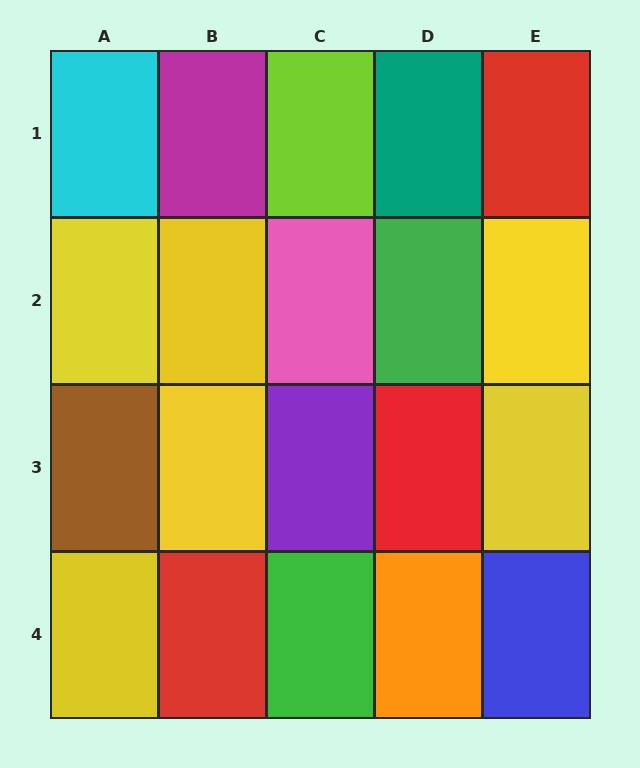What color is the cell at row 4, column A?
Yellow.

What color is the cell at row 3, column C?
Purple.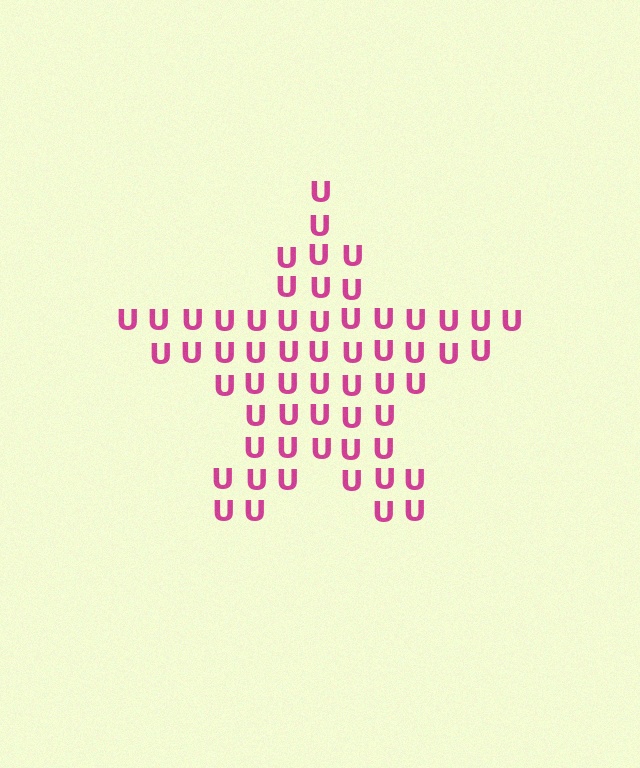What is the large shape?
The large shape is a star.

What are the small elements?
The small elements are letter U's.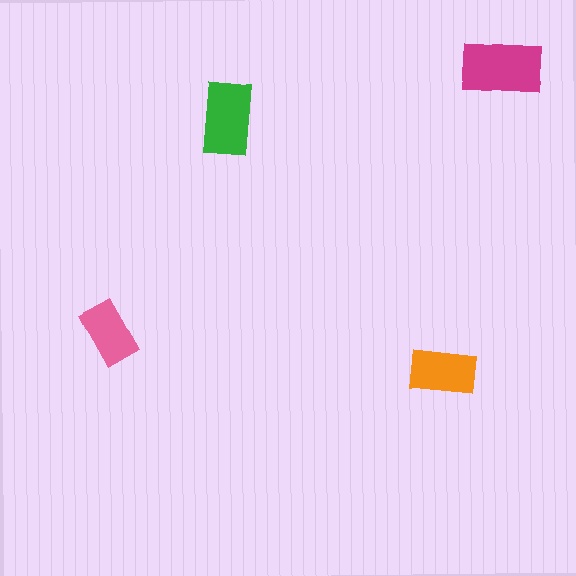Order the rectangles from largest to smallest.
the magenta one, the green one, the orange one, the pink one.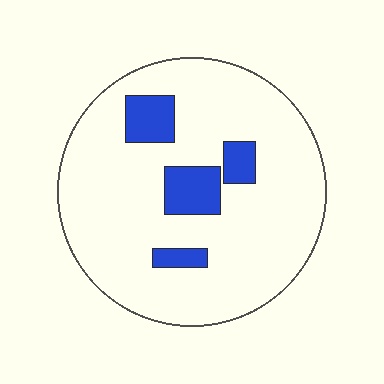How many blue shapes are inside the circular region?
4.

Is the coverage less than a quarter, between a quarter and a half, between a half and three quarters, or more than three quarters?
Less than a quarter.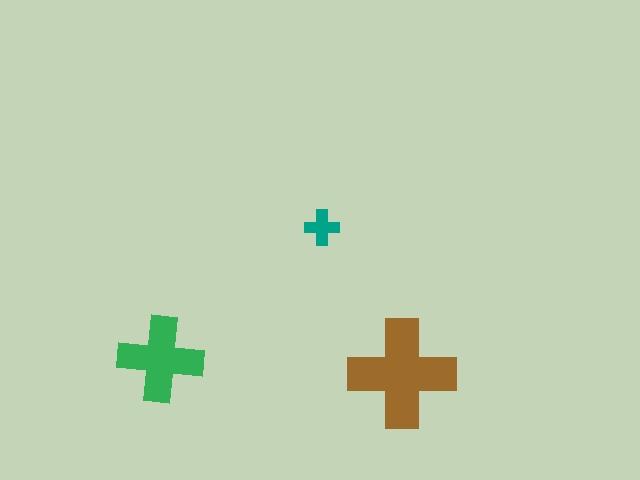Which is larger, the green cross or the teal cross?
The green one.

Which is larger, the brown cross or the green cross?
The brown one.